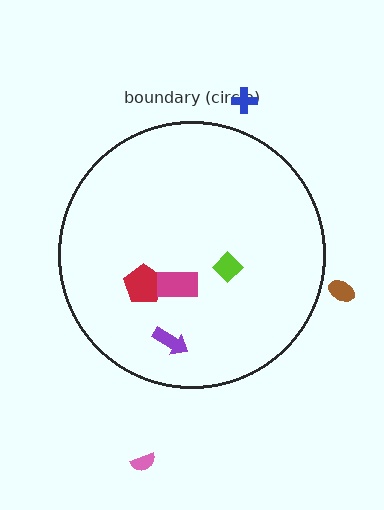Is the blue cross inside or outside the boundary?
Outside.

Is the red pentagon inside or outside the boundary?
Inside.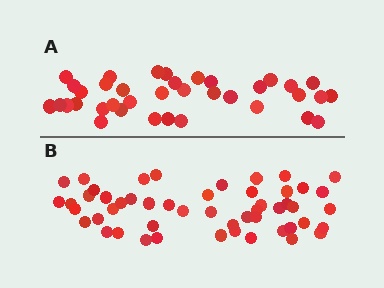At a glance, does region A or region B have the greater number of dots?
Region B (the bottom region) has more dots.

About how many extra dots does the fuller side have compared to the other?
Region B has approximately 15 more dots than region A.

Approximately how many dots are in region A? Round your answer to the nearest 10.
About 40 dots. (The exact count is 37, which rounds to 40.)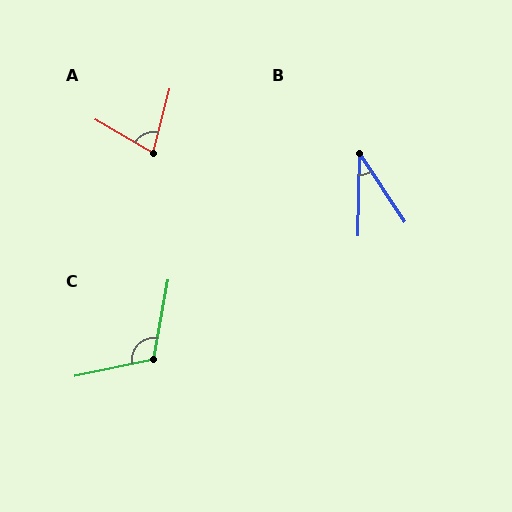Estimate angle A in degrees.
Approximately 74 degrees.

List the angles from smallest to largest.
B (34°), A (74°), C (112°).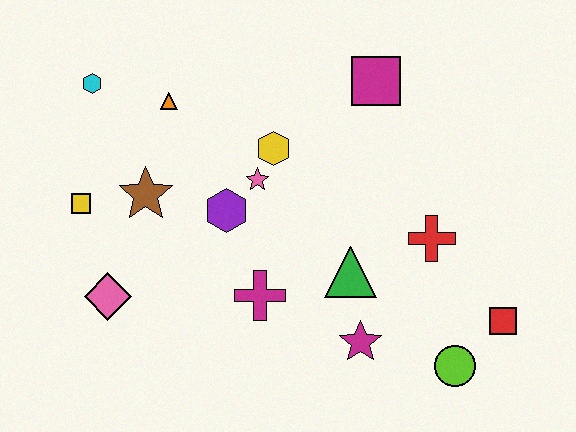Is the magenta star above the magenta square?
No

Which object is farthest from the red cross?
The cyan hexagon is farthest from the red cross.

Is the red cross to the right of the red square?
No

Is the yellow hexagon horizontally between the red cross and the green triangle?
No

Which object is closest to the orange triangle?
The cyan hexagon is closest to the orange triangle.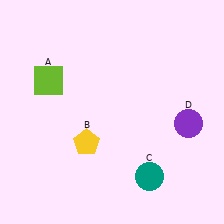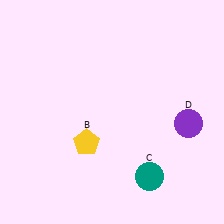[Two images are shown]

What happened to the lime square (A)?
The lime square (A) was removed in Image 2. It was in the top-left area of Image 1.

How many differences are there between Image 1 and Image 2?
There is 1 difference between the two images.